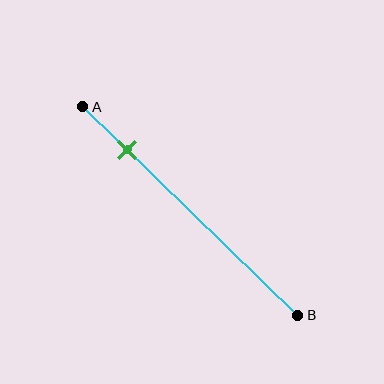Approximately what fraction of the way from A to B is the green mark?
The green mark is approximately 20% of the way from A to B.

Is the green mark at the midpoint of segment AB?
No, the mark is at about 20% from A, not at the 50% midpoint.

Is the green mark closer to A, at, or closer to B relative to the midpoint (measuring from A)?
The green mark is closer to point A than the midpoint of segment AB.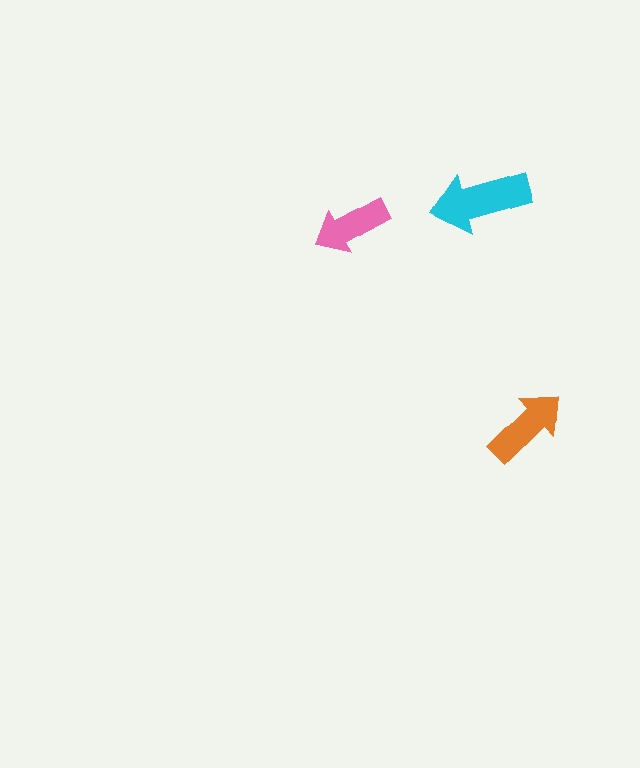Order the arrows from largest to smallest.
the cyan one, the orange one, the pink one.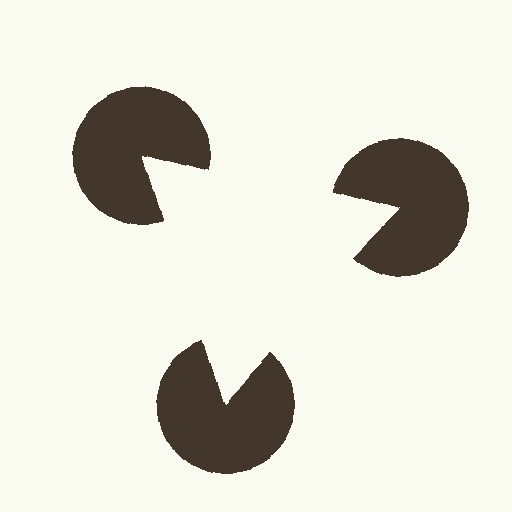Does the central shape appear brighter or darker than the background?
It typically appears slightly brighter than the background, even though no actual brightness change is drawn.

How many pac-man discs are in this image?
There are 3 — one at each vertex of the illusory triangle.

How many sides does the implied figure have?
3 sides.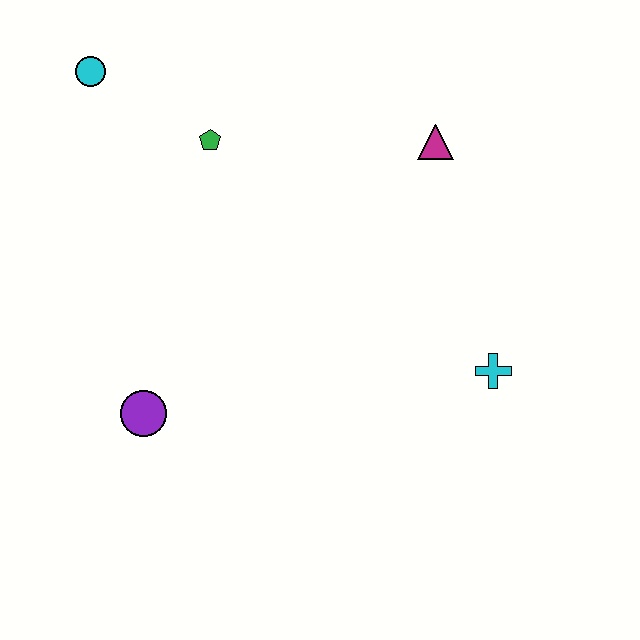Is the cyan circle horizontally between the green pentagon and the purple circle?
No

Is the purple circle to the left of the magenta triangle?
Yes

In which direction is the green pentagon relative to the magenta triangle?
The green pentagon is to the left of the magenta triangle.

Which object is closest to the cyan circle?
The green pentagon is closest to the cyan circle.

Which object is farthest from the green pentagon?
The cyan cross is farthest from the green pentagon.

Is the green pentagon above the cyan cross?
Yes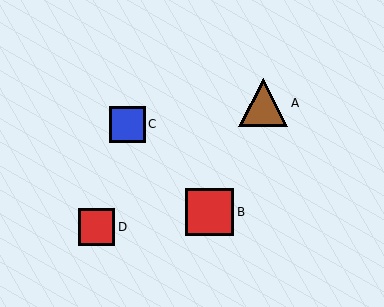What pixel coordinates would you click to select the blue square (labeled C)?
Click at (127, 124) to select the blue square C.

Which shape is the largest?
The brown triangle (labeled A) is the largest.